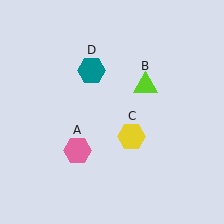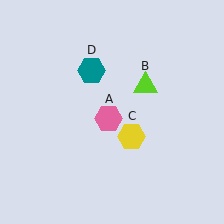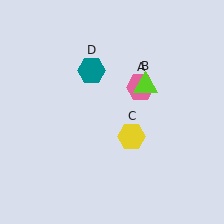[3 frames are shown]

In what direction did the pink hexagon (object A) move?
The pink hexagon (object A) moved up and to the right.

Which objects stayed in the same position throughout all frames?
Lime triangle (object B) and yellow hexagon (object C) and teal hexagon (object D) remained stationary.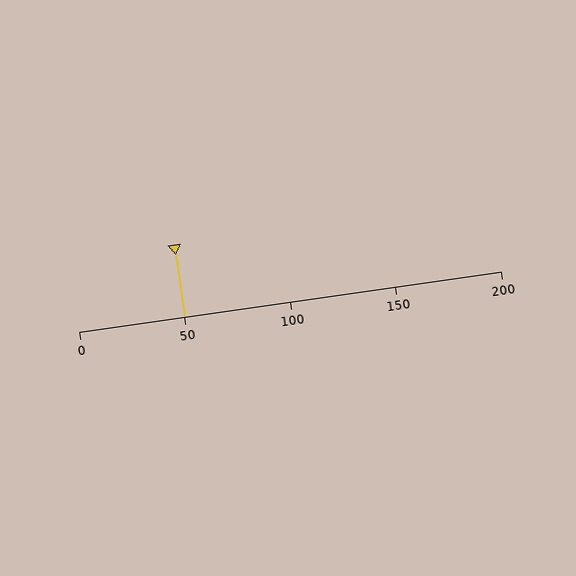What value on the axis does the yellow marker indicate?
The marker indicates approximately 50.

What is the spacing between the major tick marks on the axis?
The major ticks are spaced 50 apart.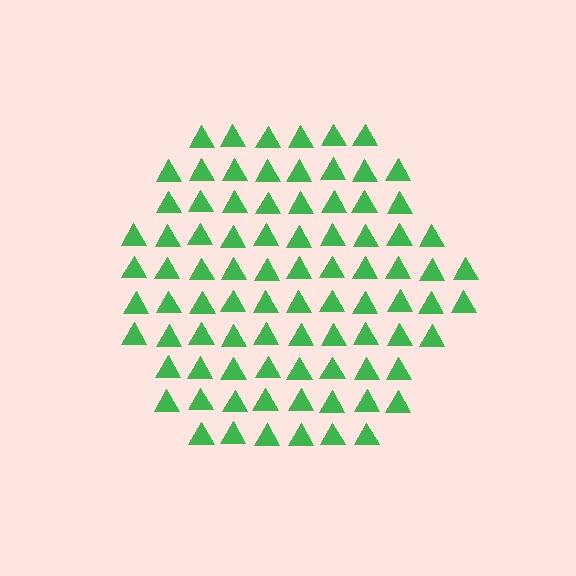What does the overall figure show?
The overall figure shows a hexagon.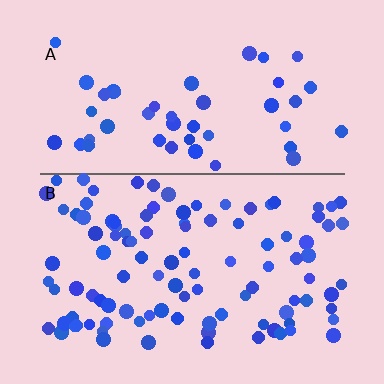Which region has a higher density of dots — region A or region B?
B (the bottom).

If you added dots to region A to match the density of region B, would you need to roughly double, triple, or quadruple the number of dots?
Approximately double.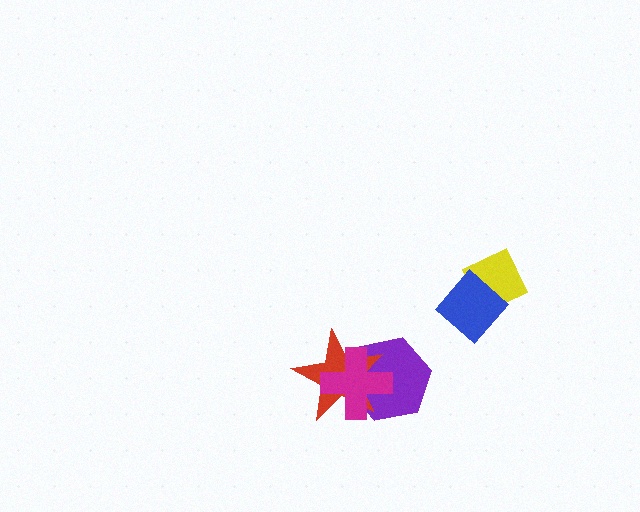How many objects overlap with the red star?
2 objects overlap with the red star.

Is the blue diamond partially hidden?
No, no other shape covers it.